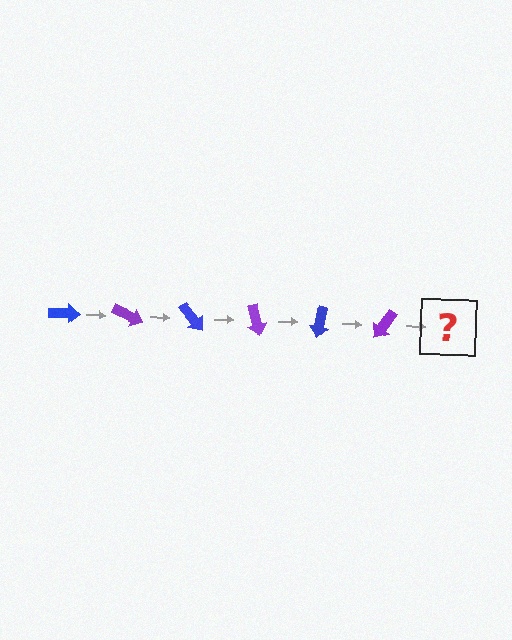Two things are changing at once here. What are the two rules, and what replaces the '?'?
The two rules are that it rotates 25 degrees each step and the color cycles through blue and purple. The '?' should be a blue arrow, rotated 150 degrees from the start.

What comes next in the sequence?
The next element should be a blue arrow, rotated 150 degrees from the start.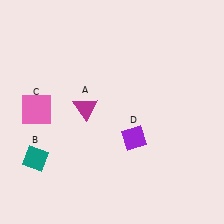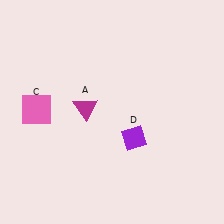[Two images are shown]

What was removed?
The teal diamond (B) was removed in Image 2.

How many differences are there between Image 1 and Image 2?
There is 1 difference between the two images.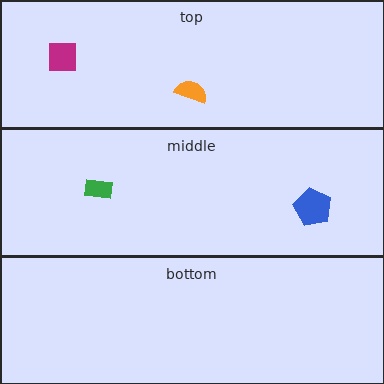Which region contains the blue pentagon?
The middle region.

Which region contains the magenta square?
The top region.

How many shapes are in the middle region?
2.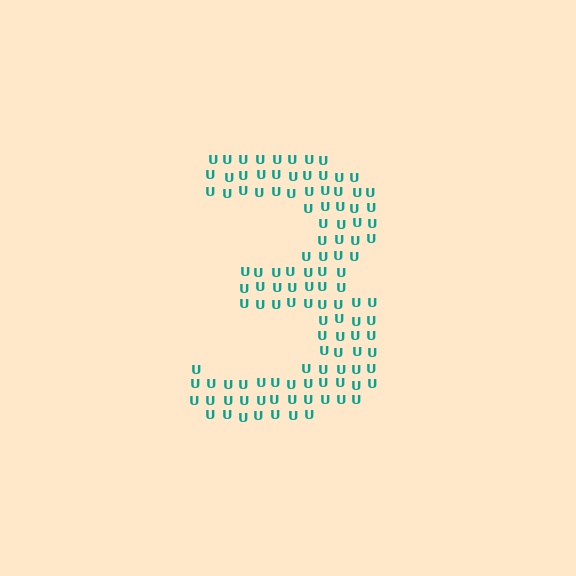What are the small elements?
The small elements are letter U's.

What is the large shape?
The large shape is the digit 3.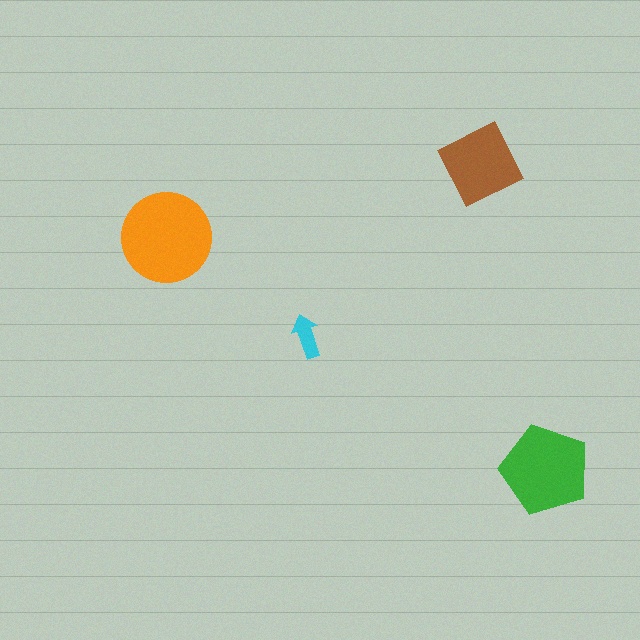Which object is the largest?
The orange circle.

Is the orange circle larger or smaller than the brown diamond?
Larger.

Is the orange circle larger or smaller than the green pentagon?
Larger.